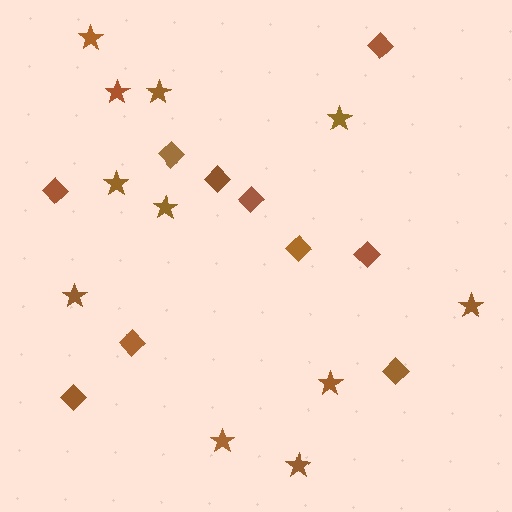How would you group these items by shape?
There are 2 groups: one group of diamonds (10) and one group of stars (11).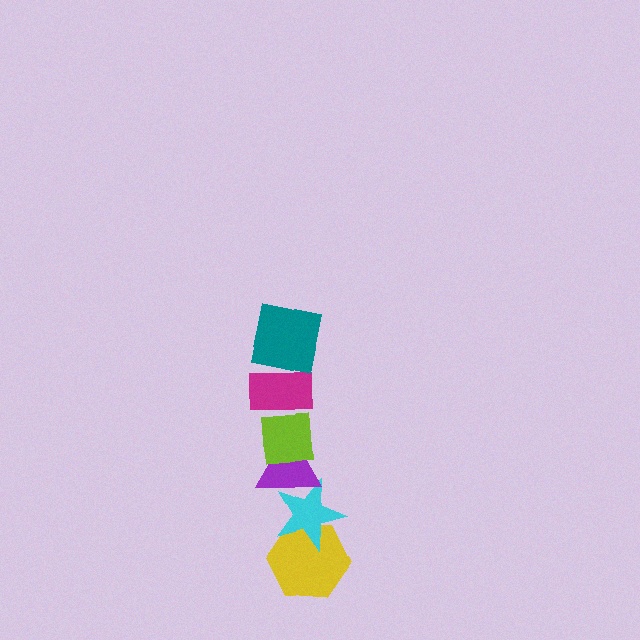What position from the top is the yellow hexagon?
The yellow hexagon is 6th from the top.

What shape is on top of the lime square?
The magenta rectangle is on top of the lime square.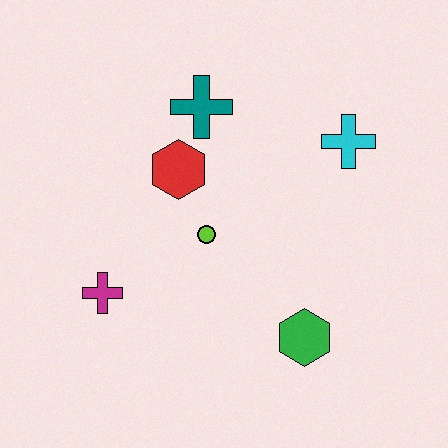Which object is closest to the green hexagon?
The lime circle is closest to the green hexagon.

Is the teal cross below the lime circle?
No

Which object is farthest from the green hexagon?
The teal cross is farthest from the green hexagon.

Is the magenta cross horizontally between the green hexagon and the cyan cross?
No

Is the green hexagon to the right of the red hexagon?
Yes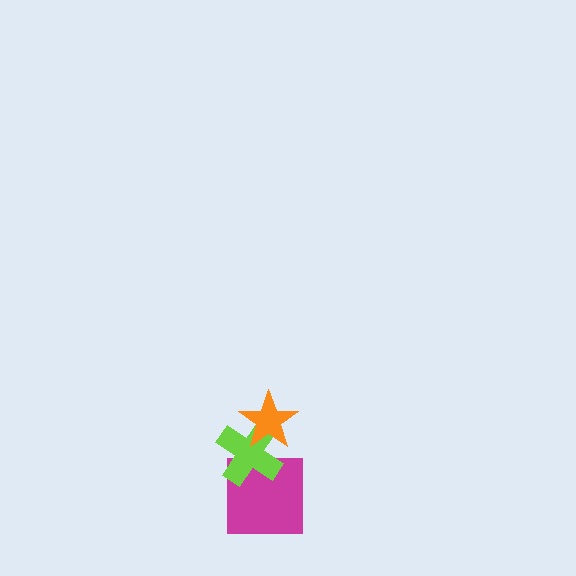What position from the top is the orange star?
The orange star is 1st from the top.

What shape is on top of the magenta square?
The lime cross is on top of the magenta square.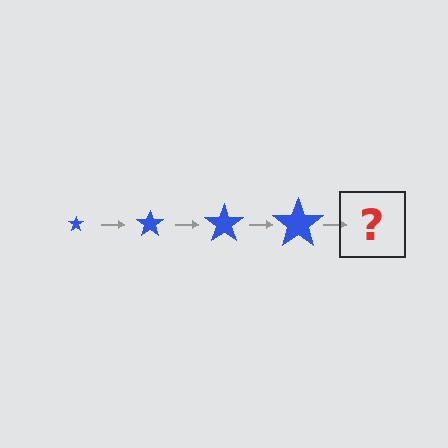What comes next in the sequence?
The next element should be a blue star, larger than the previous one.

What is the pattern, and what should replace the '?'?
The pattern is that the star gets progressively larger each step. The '?' should be a blue star, larger than the previous one.